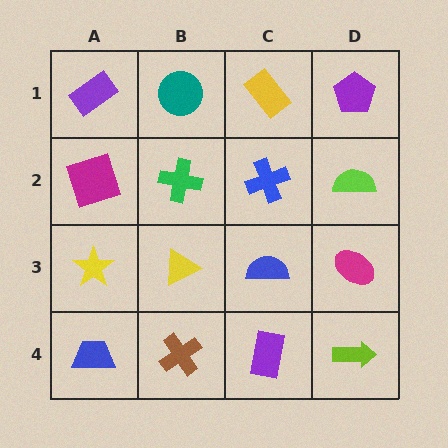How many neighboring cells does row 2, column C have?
4.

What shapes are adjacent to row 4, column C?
A blue semicircle (row 3, column C), a brown cross (row 4, column B), a lime arrow (row 4, column D).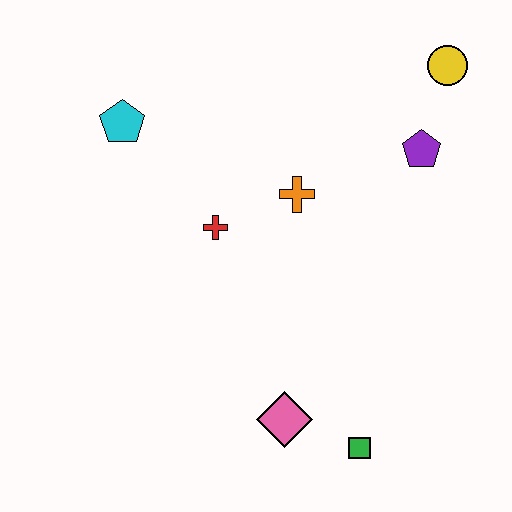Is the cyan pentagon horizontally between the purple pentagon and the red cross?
No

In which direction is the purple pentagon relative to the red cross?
The purple pentagon is to the right of the red cross.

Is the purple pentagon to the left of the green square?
No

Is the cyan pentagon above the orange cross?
Yes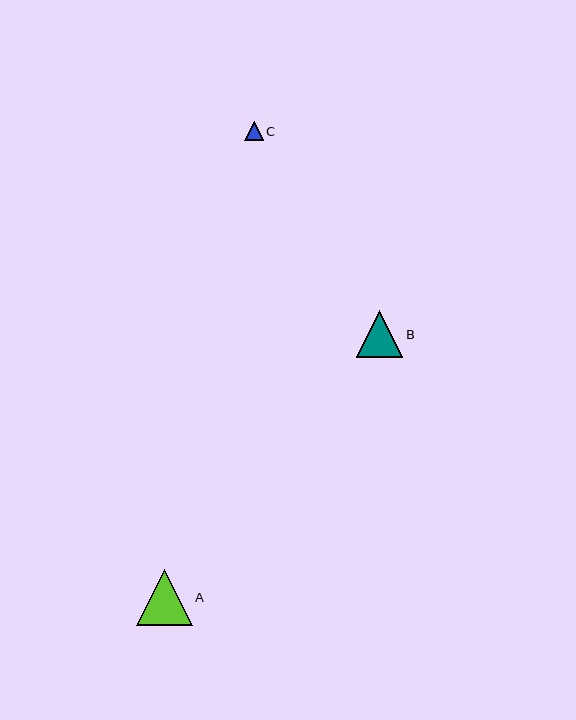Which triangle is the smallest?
Triangle C is the smallest with a size of approximately 18 pixels.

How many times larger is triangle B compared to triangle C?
Triangle B is approximately 2.5 times the size of triangle C.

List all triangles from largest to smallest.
From largest to smallest: A, B, C.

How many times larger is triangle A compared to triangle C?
Triangle A is approximately 3.0 times the size of triangle C.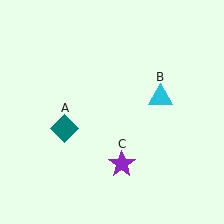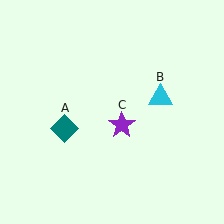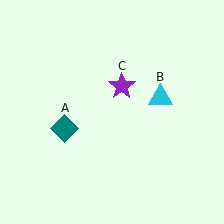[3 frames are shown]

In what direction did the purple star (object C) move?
The purple star (object C) moved up.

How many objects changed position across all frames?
1 object changed position: purple star (object C).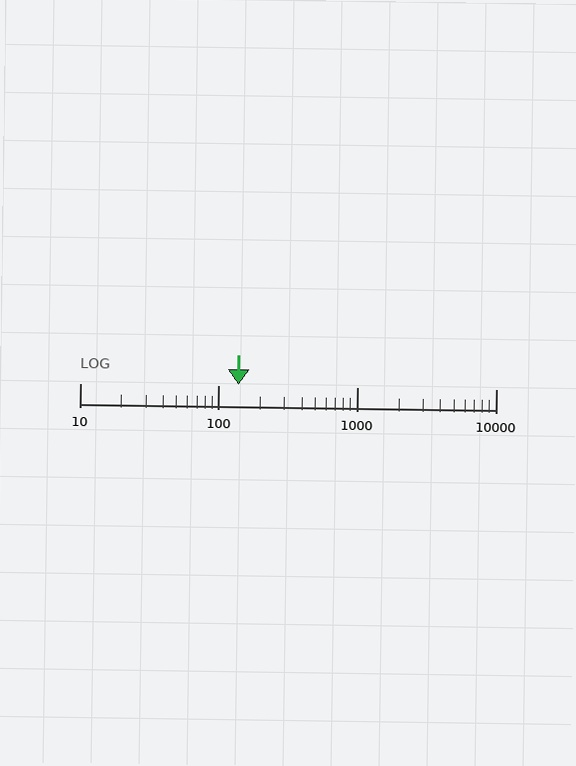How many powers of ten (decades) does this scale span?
The scale spans 3 decades, from 10 to 10000.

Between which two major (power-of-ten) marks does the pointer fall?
The pointer is between 100 and 1000.